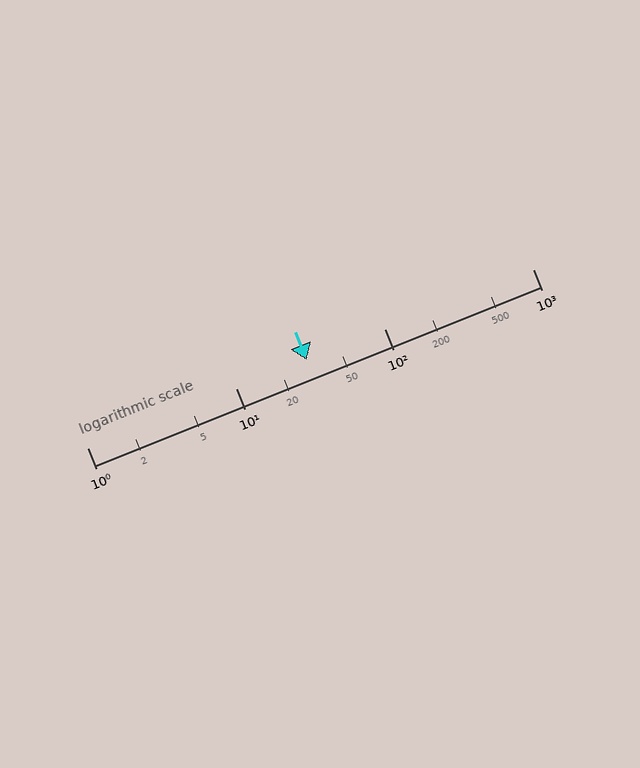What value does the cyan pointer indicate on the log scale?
The pointer indicates approximately 30.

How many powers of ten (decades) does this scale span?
The scale spans 3 decades, from 1 to 1000.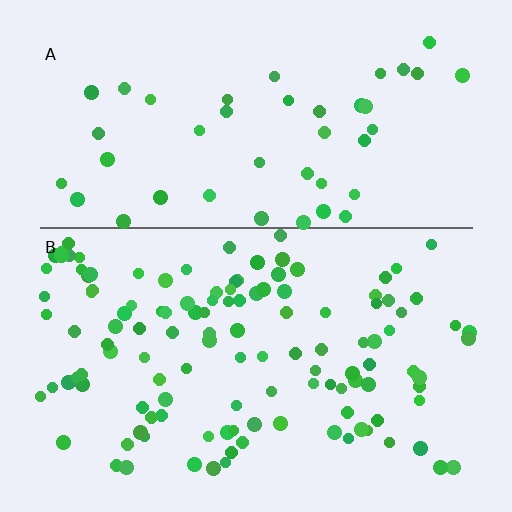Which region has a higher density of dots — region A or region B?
B (the bottom).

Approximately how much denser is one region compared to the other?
Approximately 2.8× — region B over region A.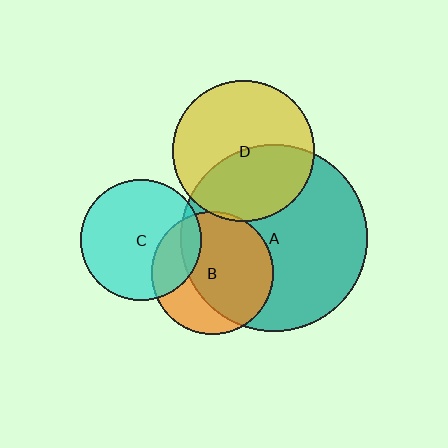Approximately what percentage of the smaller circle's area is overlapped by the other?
Approximately 5%.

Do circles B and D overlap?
Yes.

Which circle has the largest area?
Circle A (teal).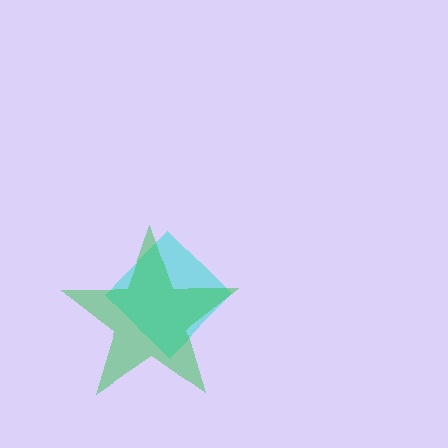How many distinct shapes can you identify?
There are 2 distinct shapes: a cyan diamond, a green star.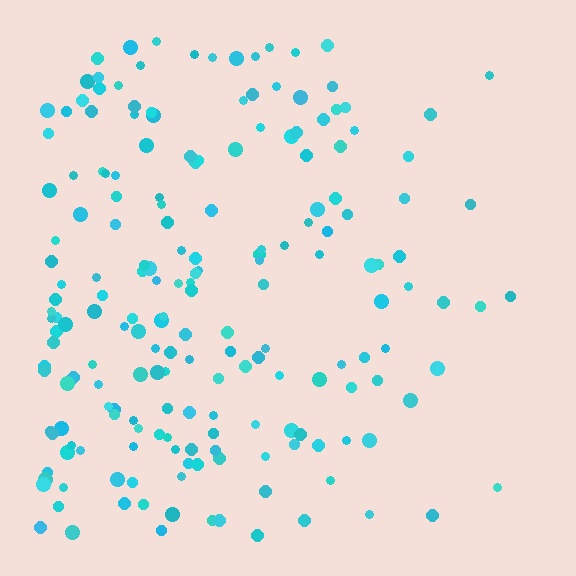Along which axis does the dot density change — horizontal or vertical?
Horizontal.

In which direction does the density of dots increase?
From right to left, with the left side densest.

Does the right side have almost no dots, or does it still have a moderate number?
Still a moderate number, just noticeably fewer than the left.